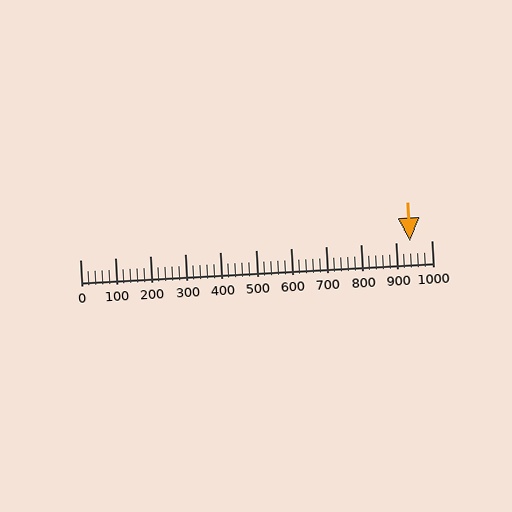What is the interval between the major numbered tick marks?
The major tick marks are spaced 100 units apart.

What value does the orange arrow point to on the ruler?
The orange arrow points to approximately 938.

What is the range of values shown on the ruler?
The ruler shows values from 0 to 1000.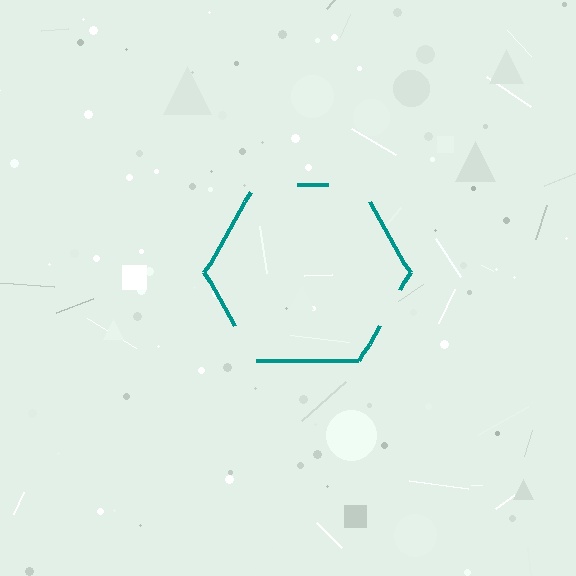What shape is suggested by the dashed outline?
The dashed outline suggests a hexagon.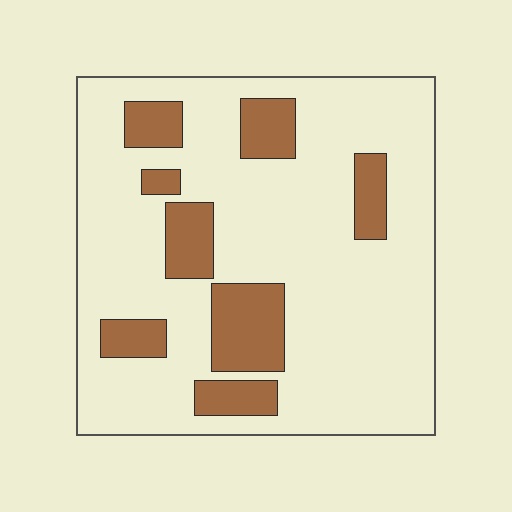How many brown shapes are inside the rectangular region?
8.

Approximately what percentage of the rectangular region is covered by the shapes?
Approximately 20%.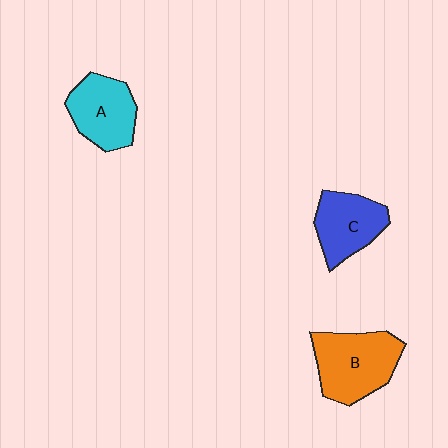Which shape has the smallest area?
Shape C (blue).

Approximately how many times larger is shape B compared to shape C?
Approximately 1.3 times.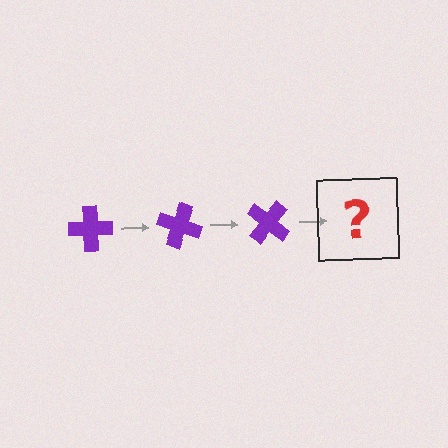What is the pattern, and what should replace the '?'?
The pattern is that the cross rotates 20 degrees each step. The '?' should be a purple cross rotated 60 degrees.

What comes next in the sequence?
The next element should be a purple cross rotated 60 degrees.